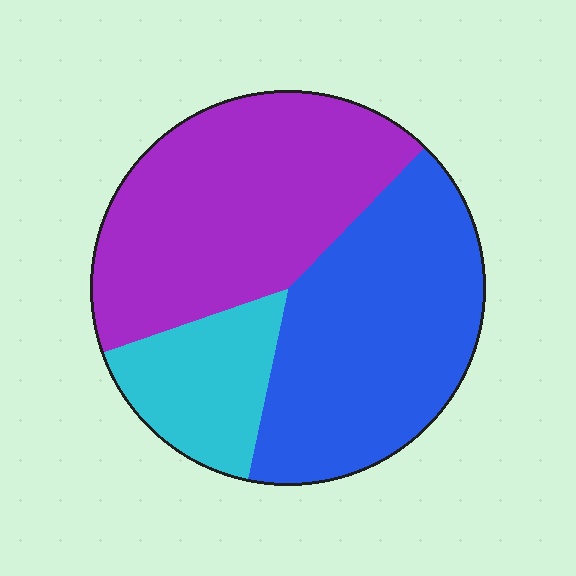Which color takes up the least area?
Cyan, at roughly 15%.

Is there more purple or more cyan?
Purple.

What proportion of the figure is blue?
Blue takes up about two fifths (2/5) of the figure.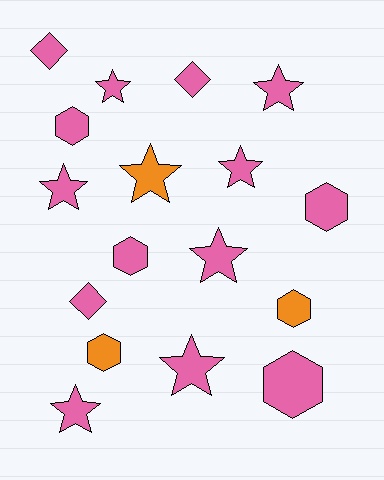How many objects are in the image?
There are 17 objects.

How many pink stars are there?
There are 7 pink stars.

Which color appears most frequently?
Pink, with 14 objects.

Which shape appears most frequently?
Star, with 8 objects.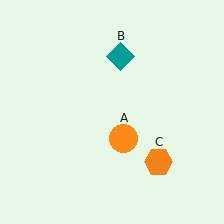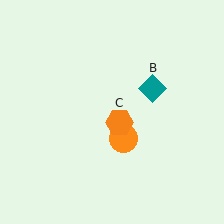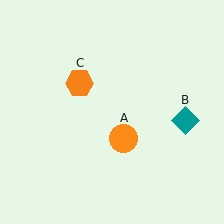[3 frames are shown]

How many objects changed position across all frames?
2 objects changed position: teal diamond (object B), orange hexagon (object C).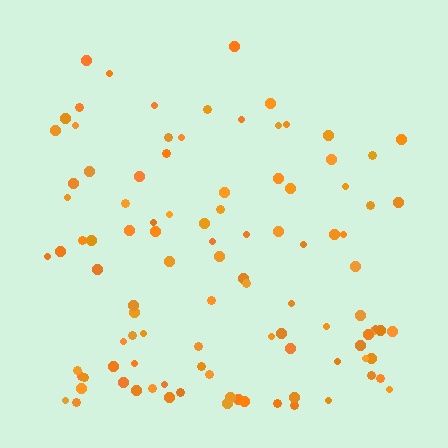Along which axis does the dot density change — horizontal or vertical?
Vertical.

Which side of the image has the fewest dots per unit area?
The top.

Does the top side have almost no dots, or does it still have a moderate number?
Still a moderate number, just noticeably fewer than the bottom.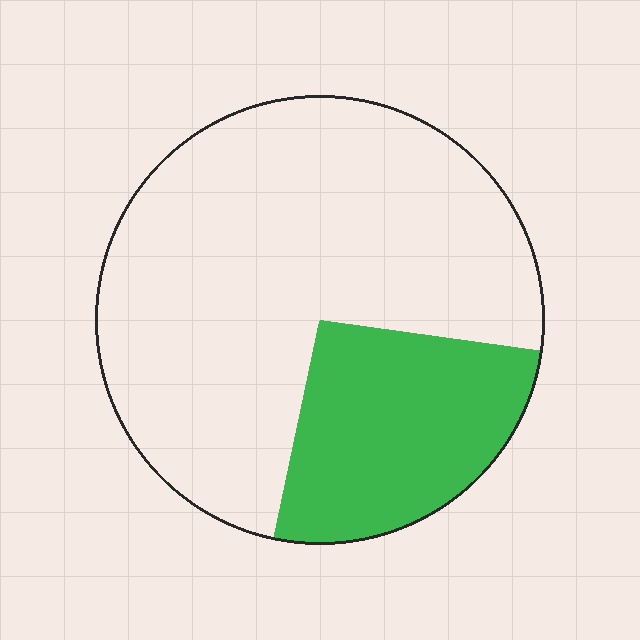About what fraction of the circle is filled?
About one quarter (1/4).